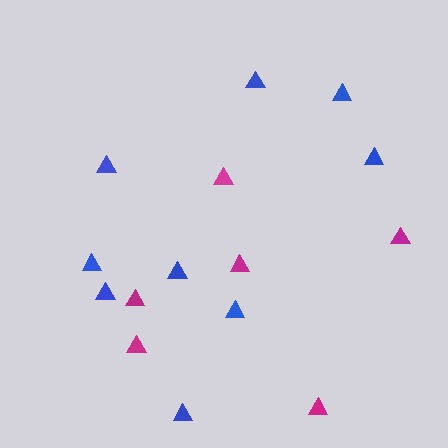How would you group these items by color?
There are 2 groups: one group of blue triangles (9) and one group of magenta triangles (6).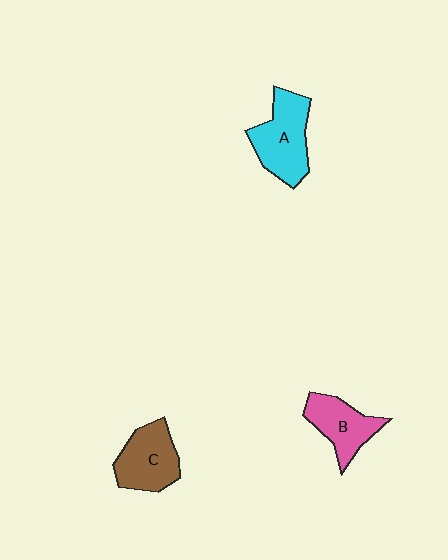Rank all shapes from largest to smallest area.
From largest to smallest: A (cyan), C (brown), B (pink).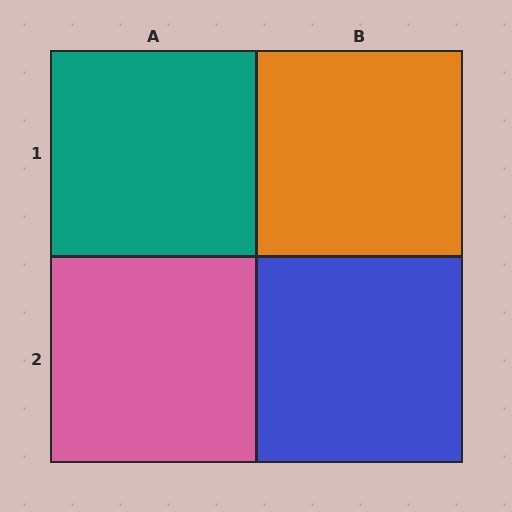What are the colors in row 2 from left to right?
Pink, blue.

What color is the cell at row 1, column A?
Teal.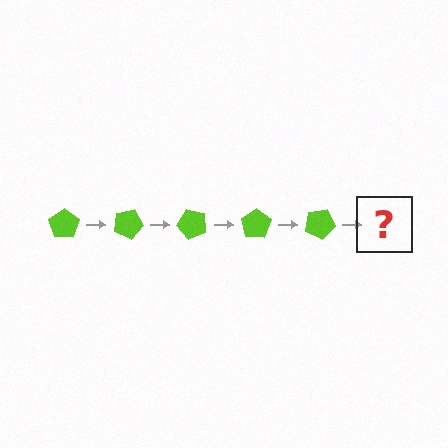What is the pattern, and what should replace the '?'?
The pattern is that the pentagon rotates 25 degrees each step. The '?' should be a lime pentagon rotated 125 degrees.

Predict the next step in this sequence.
The next step is a lime pentagon rotated 125 degrees.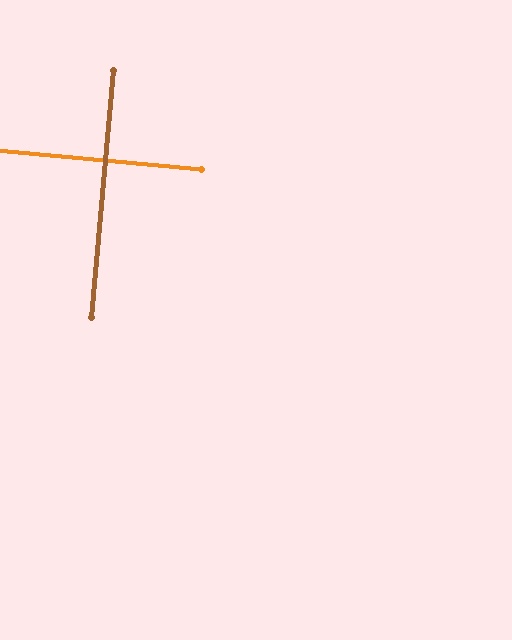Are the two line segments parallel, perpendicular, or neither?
Perpendicular — they meet at approximately 90°.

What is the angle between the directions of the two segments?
Approximately 90 degrees.